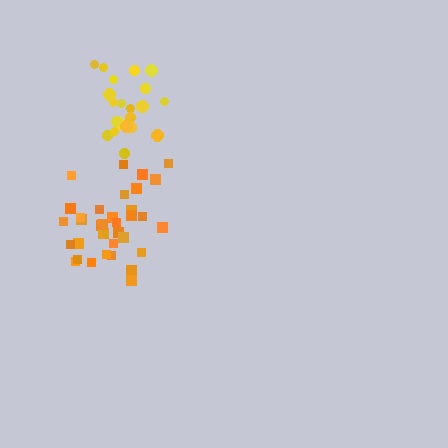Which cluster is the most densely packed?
Yellow.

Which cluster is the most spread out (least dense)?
Orange.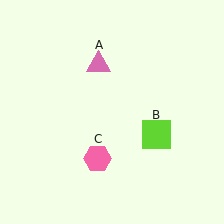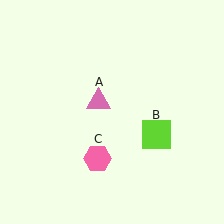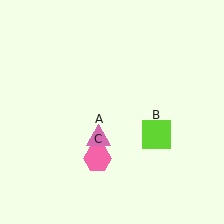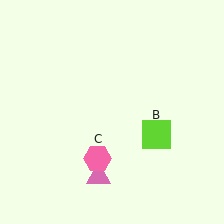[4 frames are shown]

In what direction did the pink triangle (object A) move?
The pink triangle (object A) moved down.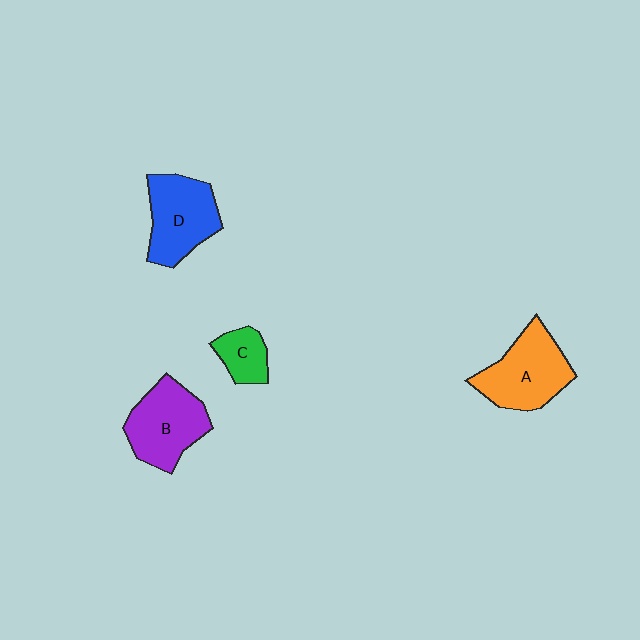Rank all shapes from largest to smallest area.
From largest to smallest: A (orange), B (purple), D (blue), C (green).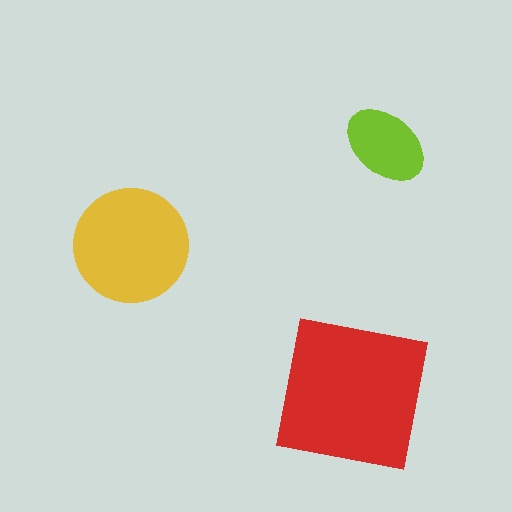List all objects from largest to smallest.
The red square, the yellow circle, the lime ellipse.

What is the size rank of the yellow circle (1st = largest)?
2nd.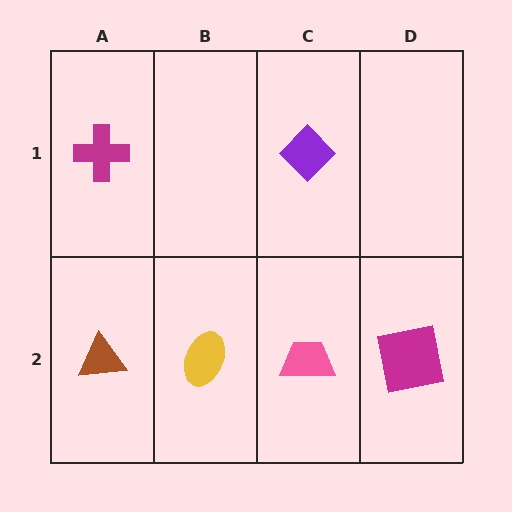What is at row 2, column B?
A yellow ellipse.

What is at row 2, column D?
A magenta square.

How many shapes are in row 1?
2 shapes.